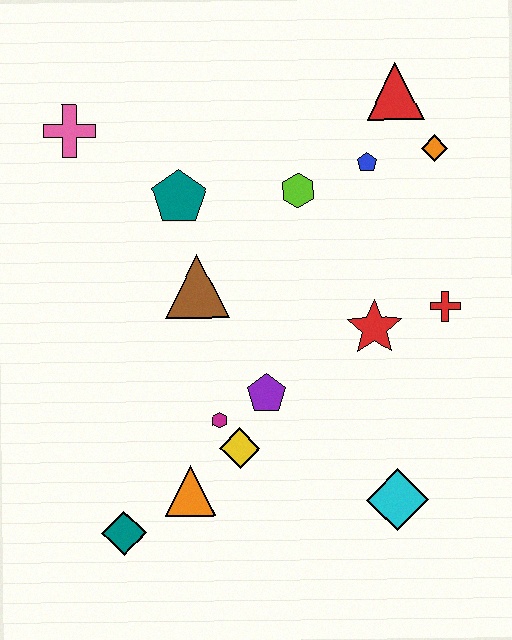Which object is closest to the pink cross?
The teal pentagon is closest to the pink cross.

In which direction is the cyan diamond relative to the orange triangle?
The cyan diamond is to the right of the orange triangle.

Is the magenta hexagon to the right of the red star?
No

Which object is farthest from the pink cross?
The cyan diamond is farthest from the pink cross.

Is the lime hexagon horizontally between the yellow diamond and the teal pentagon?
No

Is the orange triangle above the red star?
No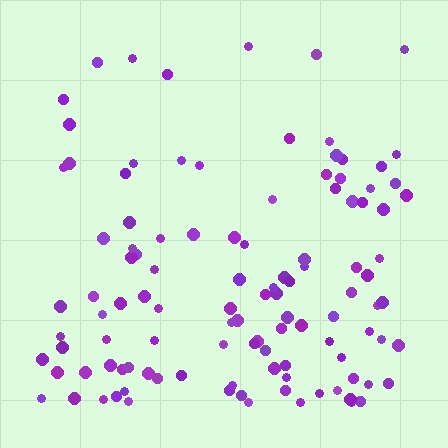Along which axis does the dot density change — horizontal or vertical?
Vertical.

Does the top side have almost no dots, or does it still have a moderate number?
Still a moderate number, just noticeably fewer than the bottom.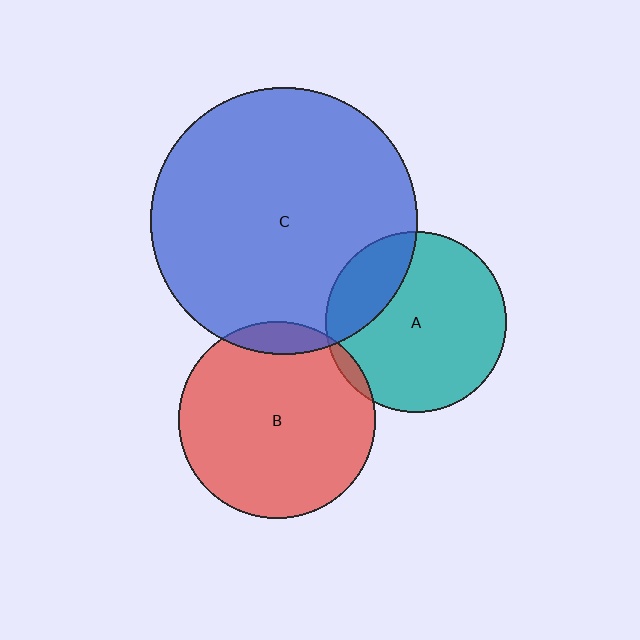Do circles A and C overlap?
Yes.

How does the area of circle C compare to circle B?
Approximately 1.8 times.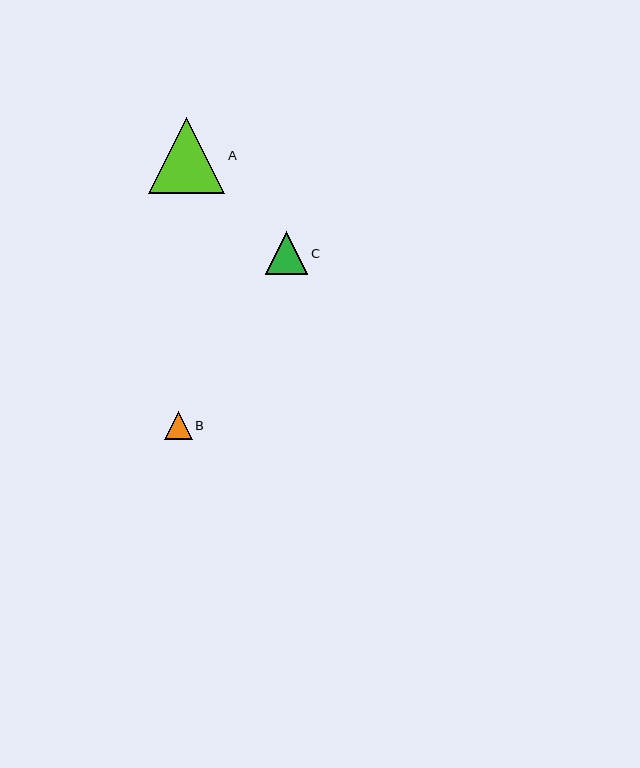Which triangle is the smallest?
Triangle B is the smallest with a size of approximately 28 pixels.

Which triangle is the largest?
Triangle A is the largest with a size of approximately 76 pixels.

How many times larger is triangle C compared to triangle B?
Triangle C is approximately 1.5 times the size of triangle B.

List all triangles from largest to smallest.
From largest to smallest: A, C, B.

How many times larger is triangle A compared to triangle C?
Triangle A is approximately 1.8 times the size of triangle C.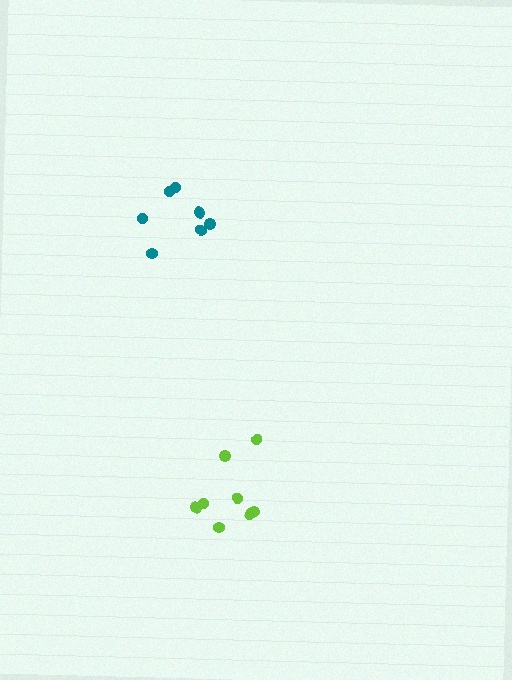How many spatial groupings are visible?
There are 2 spatial groupings.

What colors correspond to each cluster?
The clusters are colored: teal, lime.